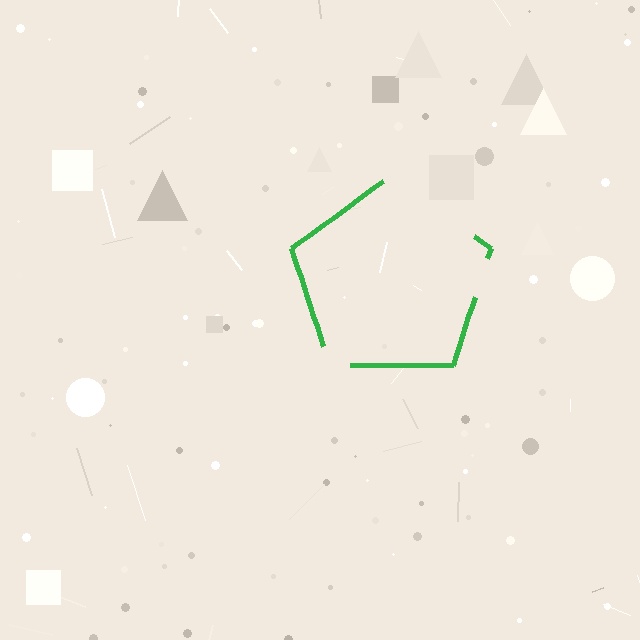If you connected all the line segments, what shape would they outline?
They would outline a pentagon.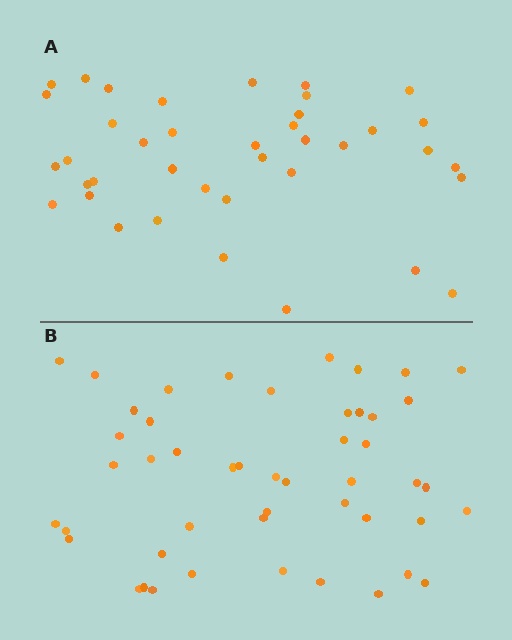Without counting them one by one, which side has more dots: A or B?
Region B (the bottom region) has more dots.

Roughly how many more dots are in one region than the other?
Region B has roughly 8 or so more dots than region A.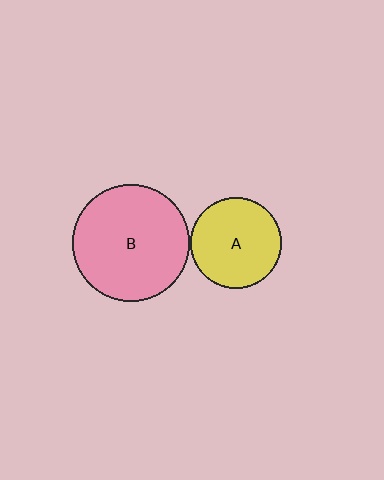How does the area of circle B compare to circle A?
Approximately 1.7 times.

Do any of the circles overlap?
No, none of the circles overlap.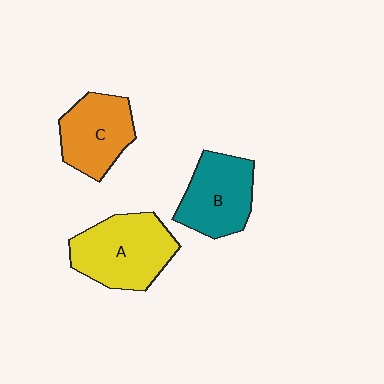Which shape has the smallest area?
Shape C (orange).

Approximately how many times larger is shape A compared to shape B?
Approximately 1.2 times.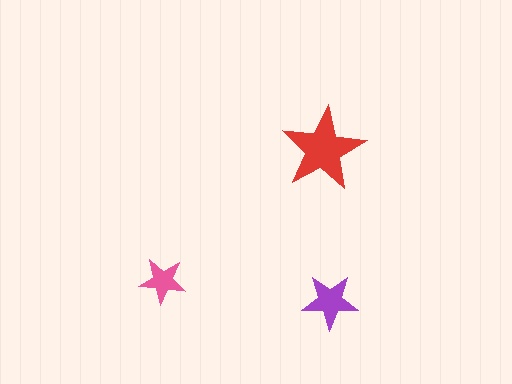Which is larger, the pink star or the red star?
The red one.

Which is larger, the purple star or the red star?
The red one.